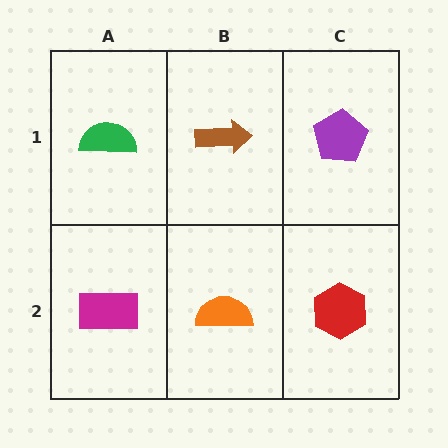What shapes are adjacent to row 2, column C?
A purple pentagon (row 1, column C), an orange semicircle (row 2, column B).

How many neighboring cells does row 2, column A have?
2.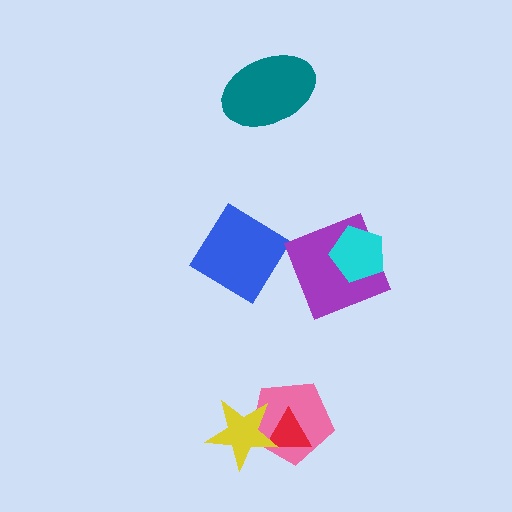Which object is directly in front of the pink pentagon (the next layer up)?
The red triangle is directly in front of the pink pentagon.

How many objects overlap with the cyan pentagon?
1 object overlaps with the cyan pentagon.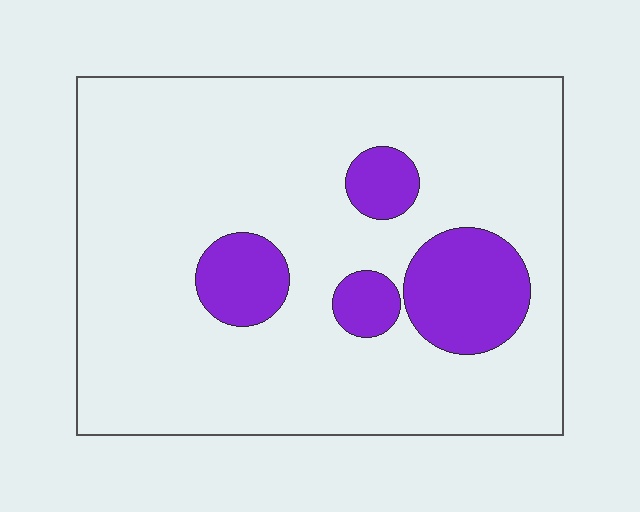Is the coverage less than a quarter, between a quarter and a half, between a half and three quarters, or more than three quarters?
Less than a quarter.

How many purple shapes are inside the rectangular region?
4.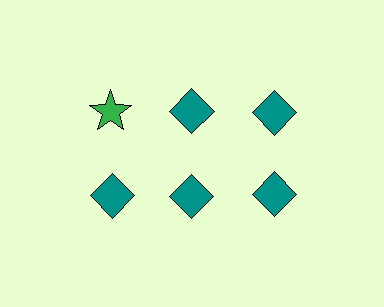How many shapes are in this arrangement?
There are 6 shapes arranged in a grid pattern.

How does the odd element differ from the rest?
It differs in both color (green instead of teal) and shape (star instead of diamond).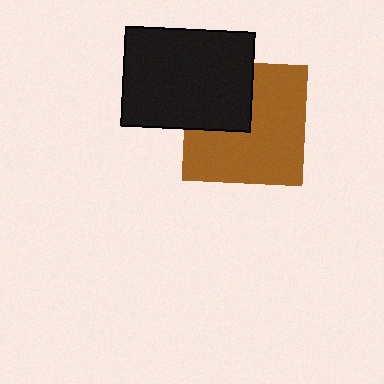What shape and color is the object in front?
The object in front is a black rectangle.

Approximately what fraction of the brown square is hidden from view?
Roughly 32% of the brown square is hidden behind the black rectangle.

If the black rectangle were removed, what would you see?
You would see the complete brown square.